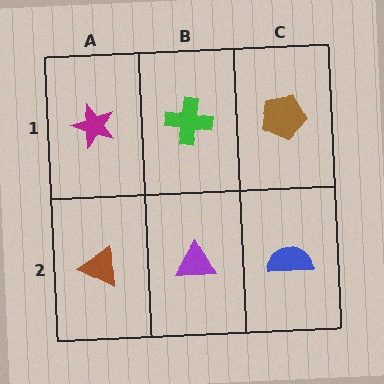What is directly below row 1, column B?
A purple triangle.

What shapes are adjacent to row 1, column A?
A brown triangle (row 2, column A), a green cross (row 1, column B).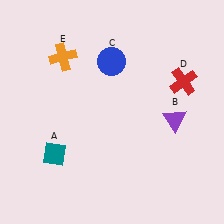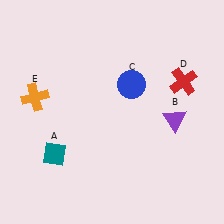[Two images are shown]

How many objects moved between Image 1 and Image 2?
2 objects moved between the two images.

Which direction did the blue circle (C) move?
The blue circle (C) moved down.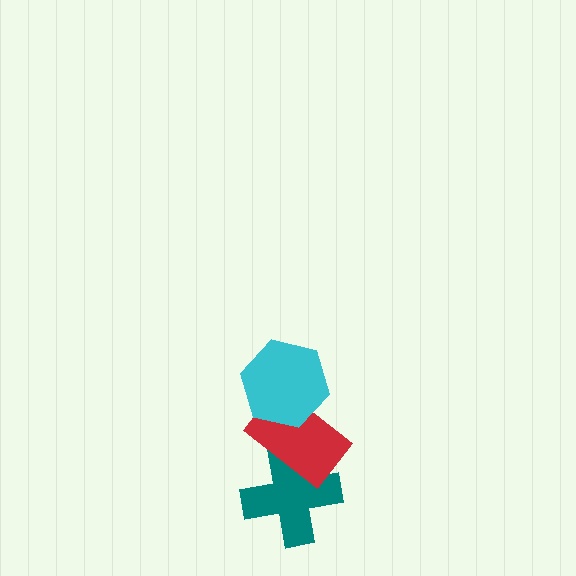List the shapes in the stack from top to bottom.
From top to bottom: the cyan hexagon, the red rectangle, the teal cross.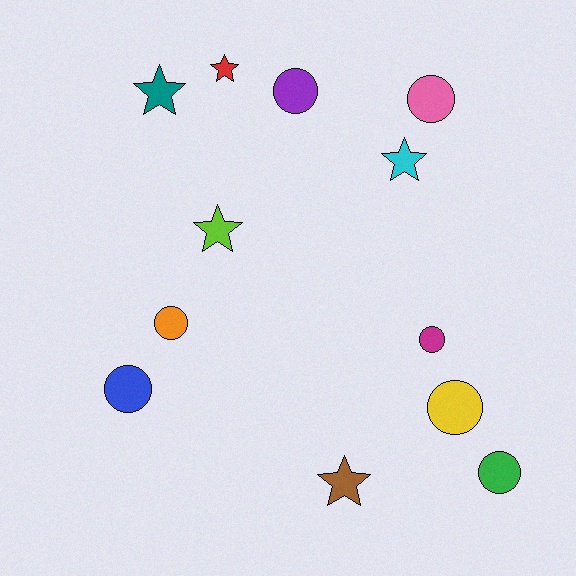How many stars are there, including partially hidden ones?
There are 5 stars.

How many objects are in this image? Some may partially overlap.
There are 12 objects.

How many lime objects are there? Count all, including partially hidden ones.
There is 1 lime object.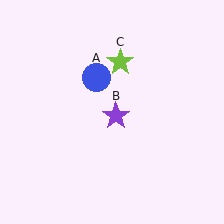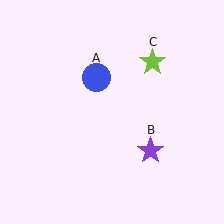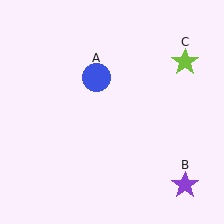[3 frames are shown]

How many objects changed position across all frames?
2 objects changed position: purple star (object B), lime star (object C).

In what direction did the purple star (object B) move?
The purple star (object B) moved down and to the right.